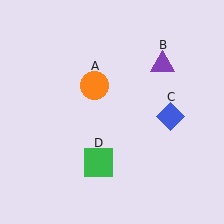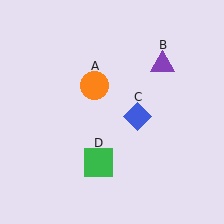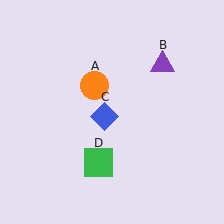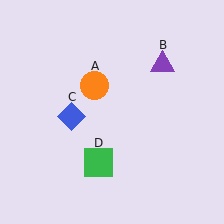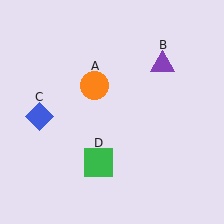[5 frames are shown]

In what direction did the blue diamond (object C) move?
The blue diamond (object C) moved left.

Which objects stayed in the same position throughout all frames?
Orange circle (object A) and purple triangle (object B) and green square (object D) remained stationary.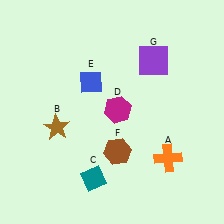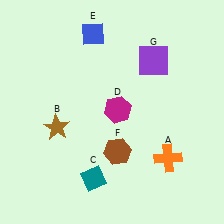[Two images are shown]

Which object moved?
The blue diamond (E) moved up.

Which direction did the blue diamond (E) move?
The blue diamond (E) moved up.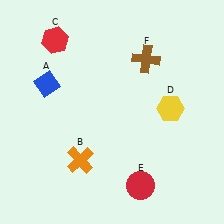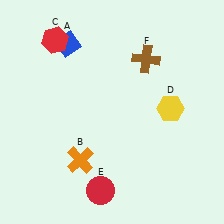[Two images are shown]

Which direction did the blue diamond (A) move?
The blue diamond (A) moved up.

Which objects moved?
The objects that moved are: the blue diamond (A), the red circle (E).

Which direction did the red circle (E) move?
The red circle (E) moved left.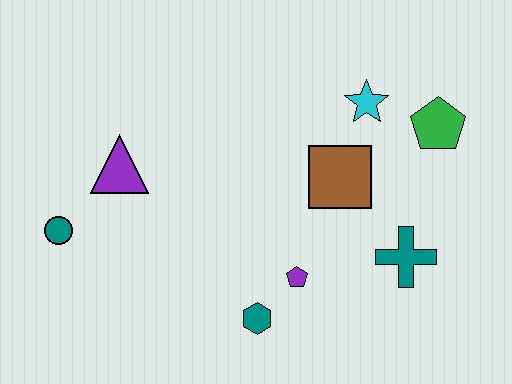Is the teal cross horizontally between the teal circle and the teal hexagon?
No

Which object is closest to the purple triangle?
The teal circle is closest to the purple triangle.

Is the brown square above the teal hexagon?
Yes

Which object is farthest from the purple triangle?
The green pentagon is farthest from the purple triangle.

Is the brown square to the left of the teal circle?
No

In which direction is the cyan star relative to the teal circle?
The cyan star is to the right of the teal circle.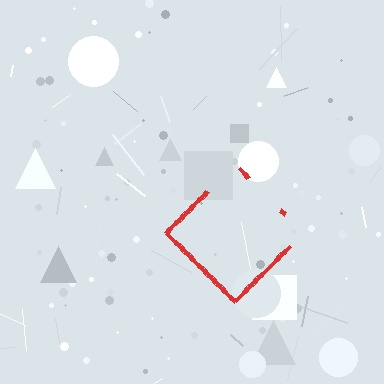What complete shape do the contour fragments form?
The contour fragments form a diamond.